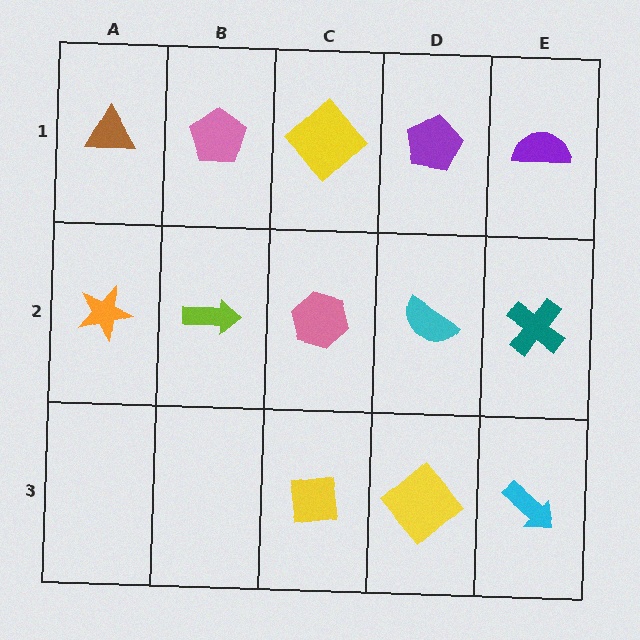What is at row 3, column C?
A yellow square.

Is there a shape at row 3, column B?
No, that cell is empty.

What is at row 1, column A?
A brown triangle.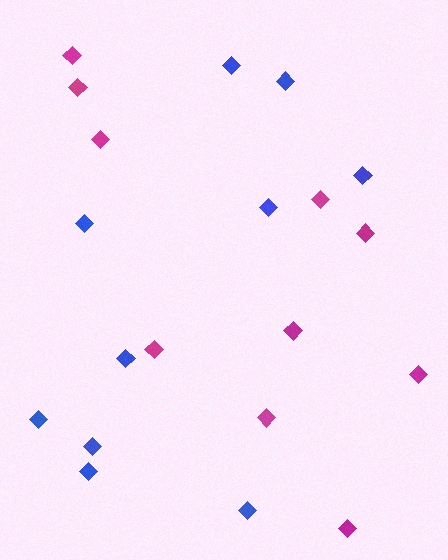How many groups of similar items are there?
There are 2 groups: one group of blue diamonds (10) and one group of magenta diamonds (10).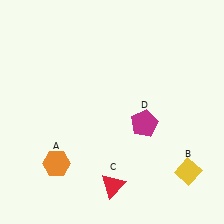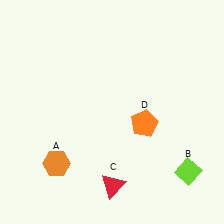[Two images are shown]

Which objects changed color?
B changed from yellow to lime. D changed from magenta to orange.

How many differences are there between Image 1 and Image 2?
There are 2 differences between the two images.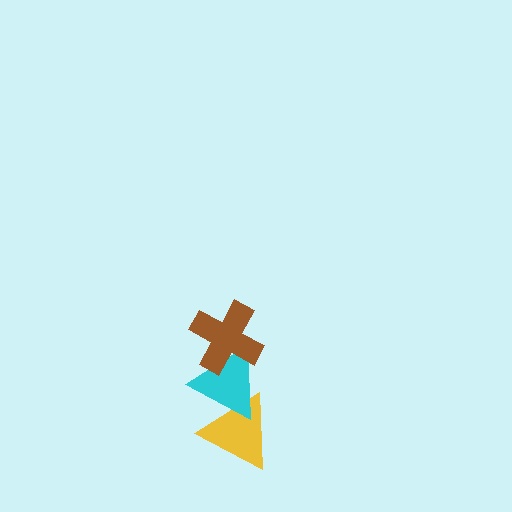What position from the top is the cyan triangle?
The cyan triangle is 2nd from the top.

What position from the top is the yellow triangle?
The yellow triangle is 3rd from the top.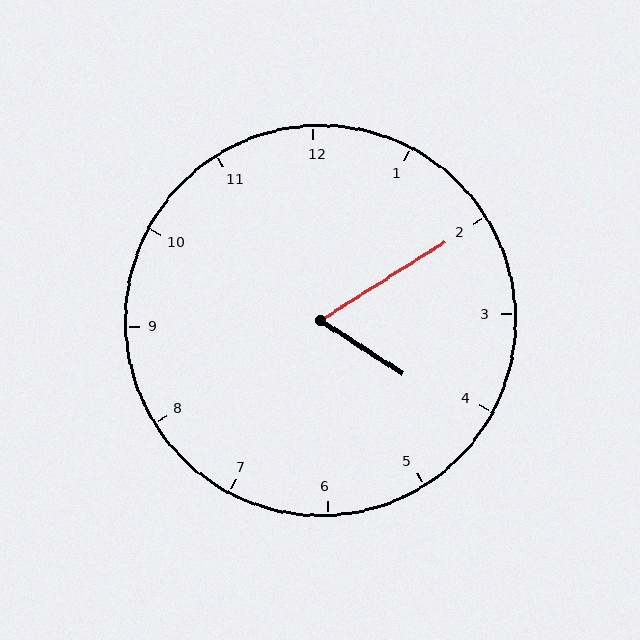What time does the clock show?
4:10.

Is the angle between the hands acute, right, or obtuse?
It is acute.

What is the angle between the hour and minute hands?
Approximately 65 degrees.